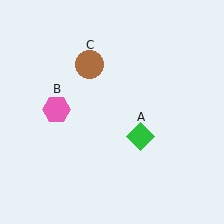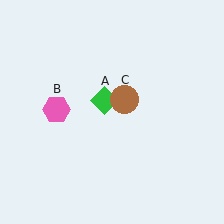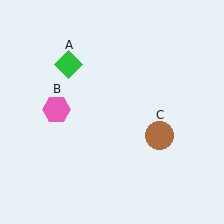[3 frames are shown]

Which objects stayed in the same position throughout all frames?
Pink hexagon (object B) remained stationary.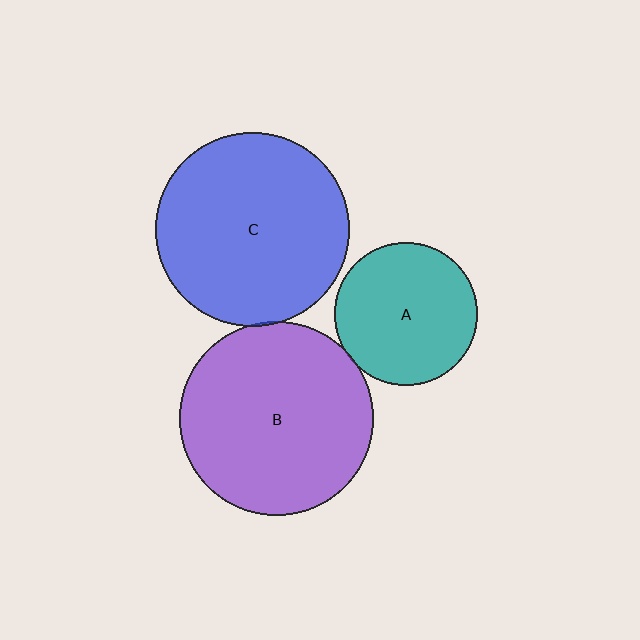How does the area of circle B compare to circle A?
Approximately 1.8 times.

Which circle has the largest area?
Circle C (blue).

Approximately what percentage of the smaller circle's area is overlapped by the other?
Approximately 5%.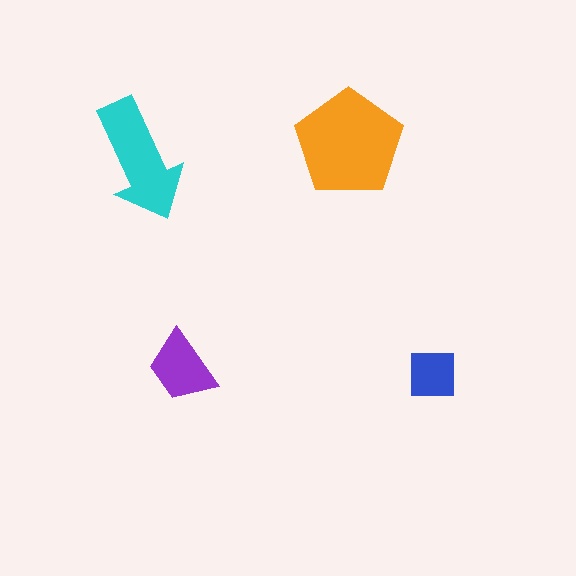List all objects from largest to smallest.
The orange pentagon, the cyan arrow, the purple trapezoid, the blue square.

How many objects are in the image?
There are 4 objects in the image.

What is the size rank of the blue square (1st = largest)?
4th.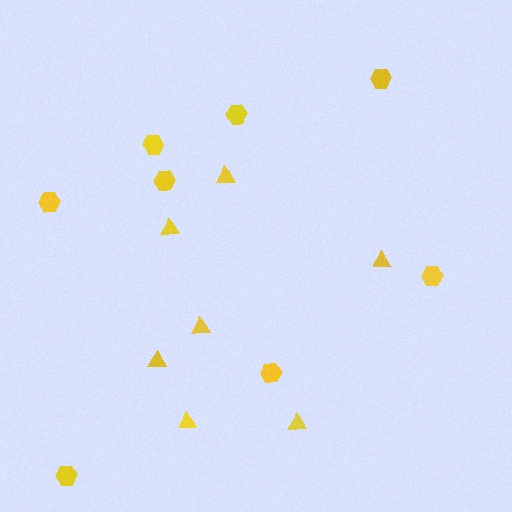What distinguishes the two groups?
There are 2 groups: one group of triangles (7) and one group of hexagons (8).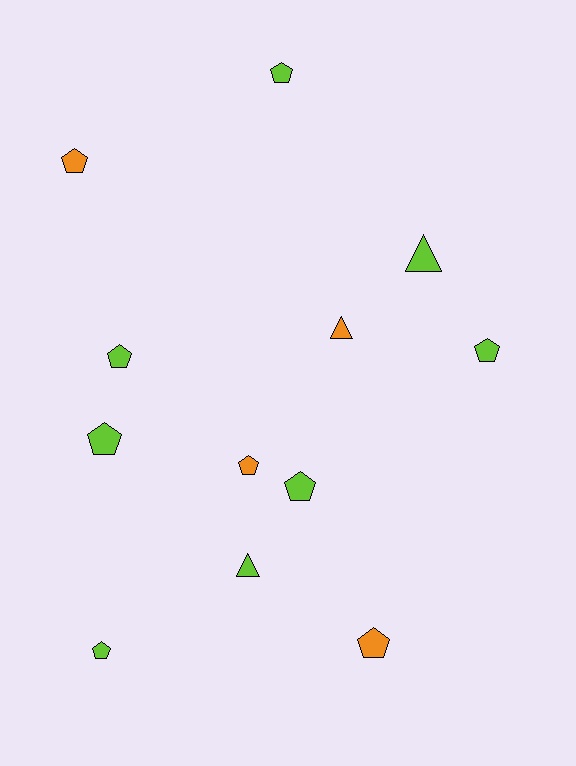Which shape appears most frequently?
Pentagon, with 9 objects.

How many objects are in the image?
There are 12 objects.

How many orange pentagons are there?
There are 3 orange pentagons.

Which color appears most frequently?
Lime, with 8 objects.